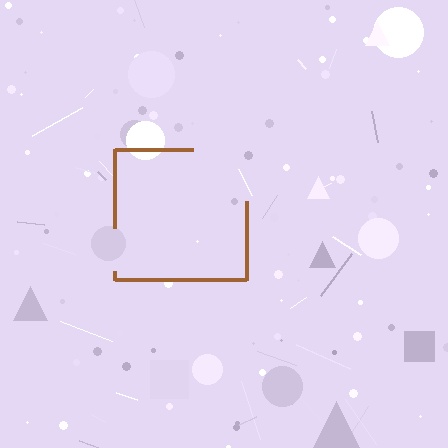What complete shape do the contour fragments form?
The contour fragments form a square.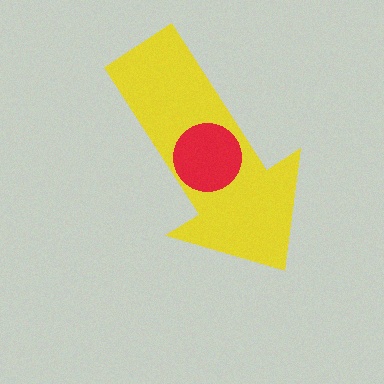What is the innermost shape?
The red circle.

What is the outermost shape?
The yellow arrow.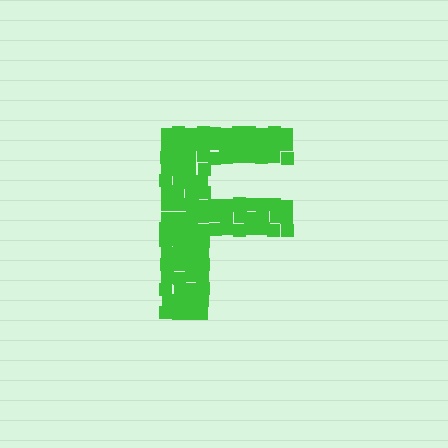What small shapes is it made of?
It is made of small squares.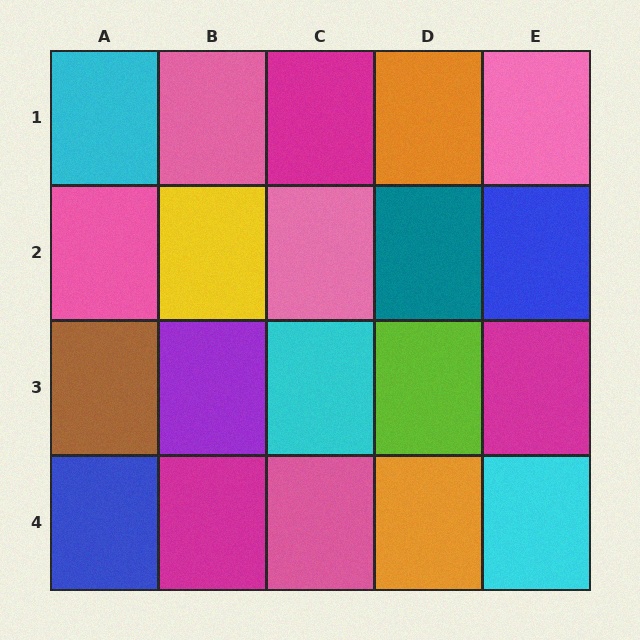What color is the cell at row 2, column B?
Yellow.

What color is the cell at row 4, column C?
Pink.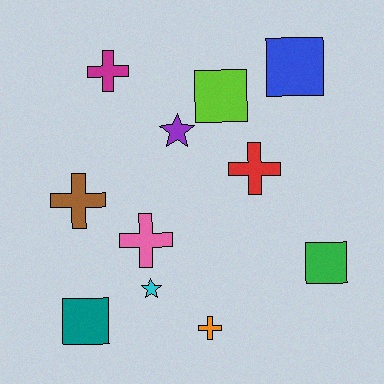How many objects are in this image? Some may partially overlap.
There are 11 objects.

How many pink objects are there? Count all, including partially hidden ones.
There is 1 pink object.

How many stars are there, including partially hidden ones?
There are 2 stars.